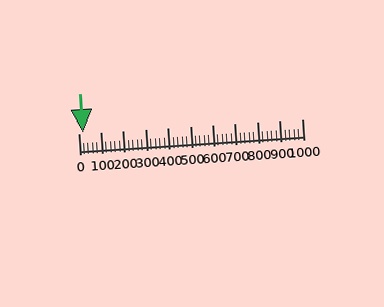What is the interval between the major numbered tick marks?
The major tick marks are spaced 100 units apart.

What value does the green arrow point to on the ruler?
The green arrow points to approximately 20.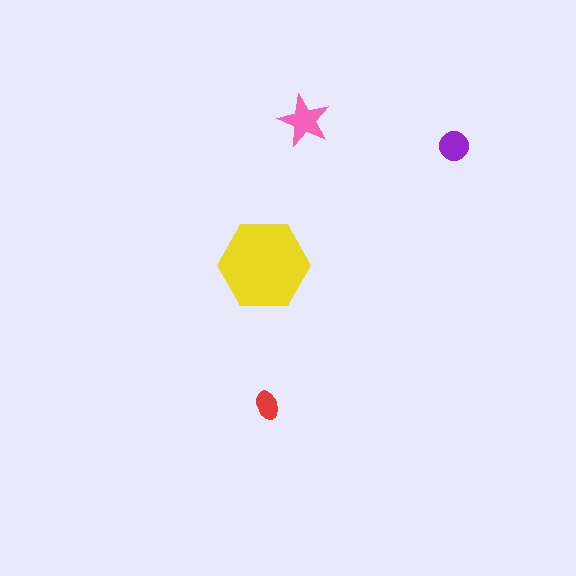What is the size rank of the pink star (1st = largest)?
2nd.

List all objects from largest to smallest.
The yellow hexagon, the pink star, the purple circle, the red ellipse.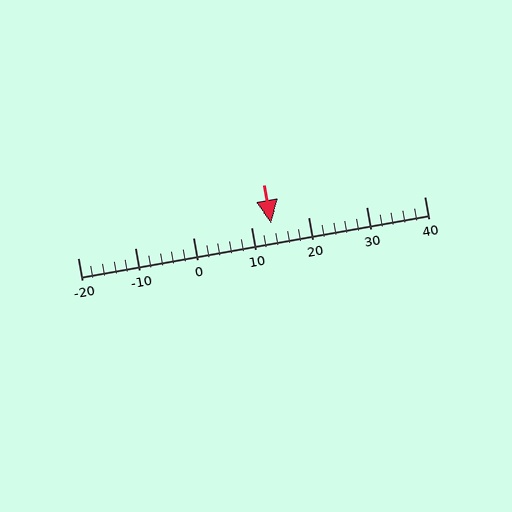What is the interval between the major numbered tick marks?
The major tick marks are spaced 10 units apart.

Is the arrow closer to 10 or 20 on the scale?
The arrow is closer to 10.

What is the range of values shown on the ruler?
The ruler shows values from -20 to 40.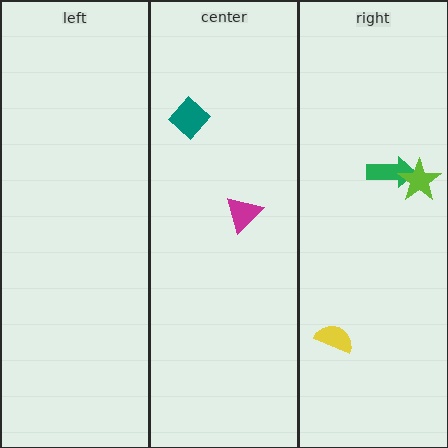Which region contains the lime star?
The right region.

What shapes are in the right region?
The green arrow, the yellow semicircle, the lime star.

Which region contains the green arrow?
The right region.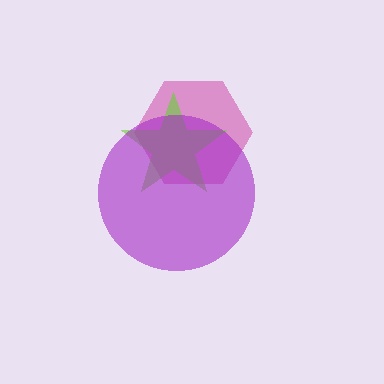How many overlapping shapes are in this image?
There are 3 overlapping shapes in the image.